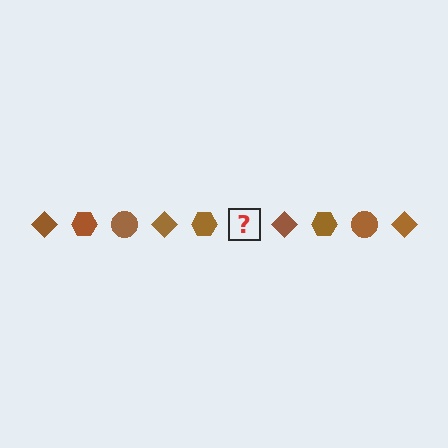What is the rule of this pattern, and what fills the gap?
The rule is that the pattern cycles through diamond, hexagon, circle shapes in brown. The gap should be filled with a brown circle.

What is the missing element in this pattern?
The missing element is a brown circle.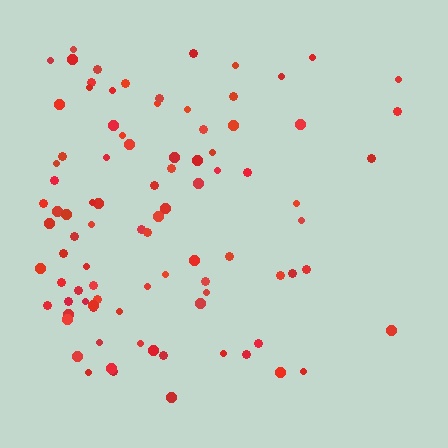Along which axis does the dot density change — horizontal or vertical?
Horizontal.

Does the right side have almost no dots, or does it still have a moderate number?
Still a moderate number, just noticeably fewer than the left.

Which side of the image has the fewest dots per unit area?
The right.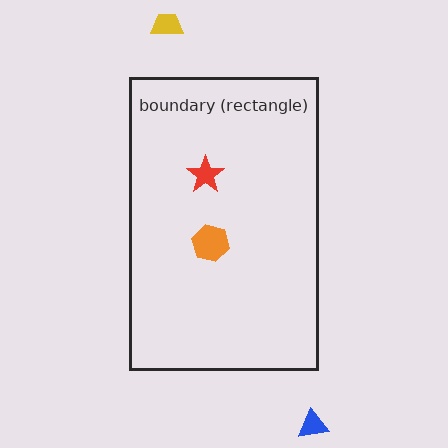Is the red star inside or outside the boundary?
Inside.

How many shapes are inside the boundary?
2 inside, 2 outside.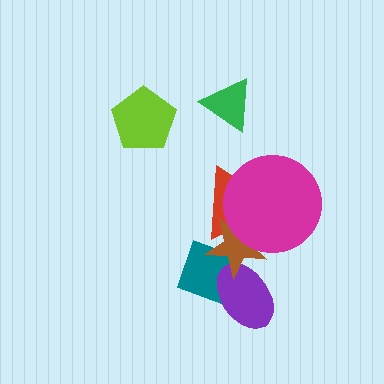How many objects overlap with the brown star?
4 objects overlap with the brown star.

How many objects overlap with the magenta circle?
2 objects overlap with the magenta circle.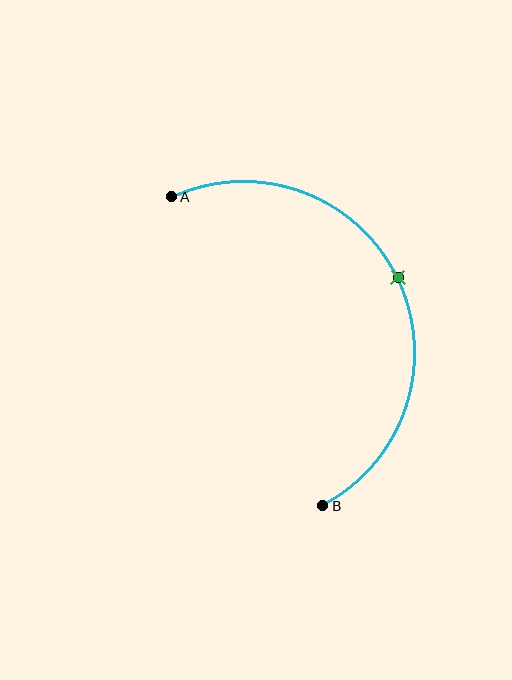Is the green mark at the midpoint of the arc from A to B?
Yes. The green mark lies on the arc at equal arc-length from both A and B — it is the arc midpoint.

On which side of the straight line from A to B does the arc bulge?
The arc bulges to the right of the straight line connecting A and B.